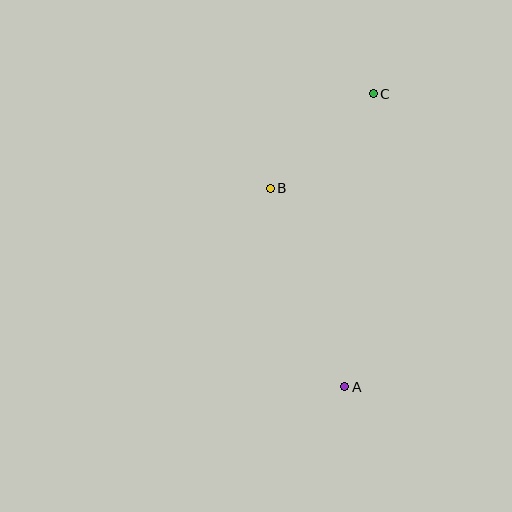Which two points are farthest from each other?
Points A and C are farthest from each other.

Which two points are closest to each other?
Points B and C are closest to each other.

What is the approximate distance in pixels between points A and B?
The distance between A and B is approximately 212 pixels.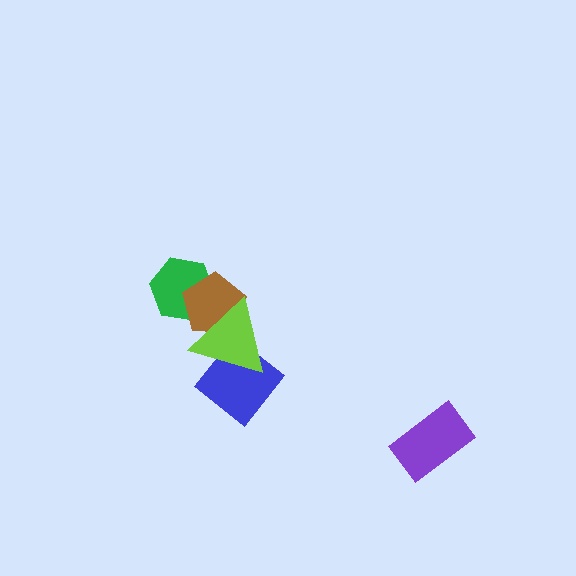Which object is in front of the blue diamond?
The lime triangle is in front of the blue diamond.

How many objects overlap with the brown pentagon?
2 objects overlap with the brown pentagon.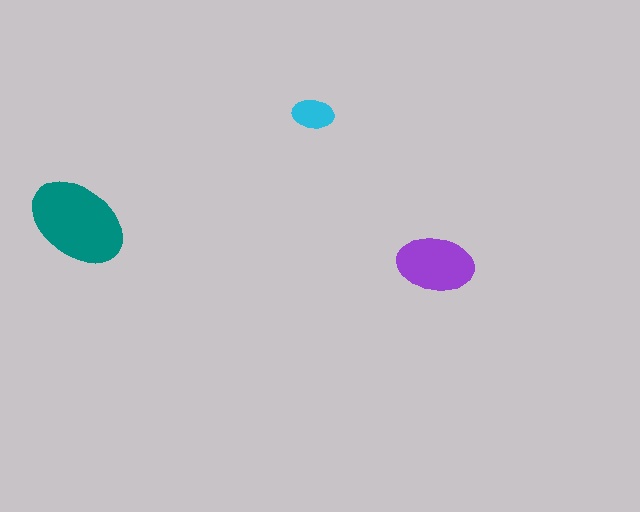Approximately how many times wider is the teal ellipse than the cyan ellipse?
About 2.5 times wider.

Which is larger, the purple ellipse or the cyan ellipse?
The purple one.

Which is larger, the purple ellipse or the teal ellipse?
The teal one.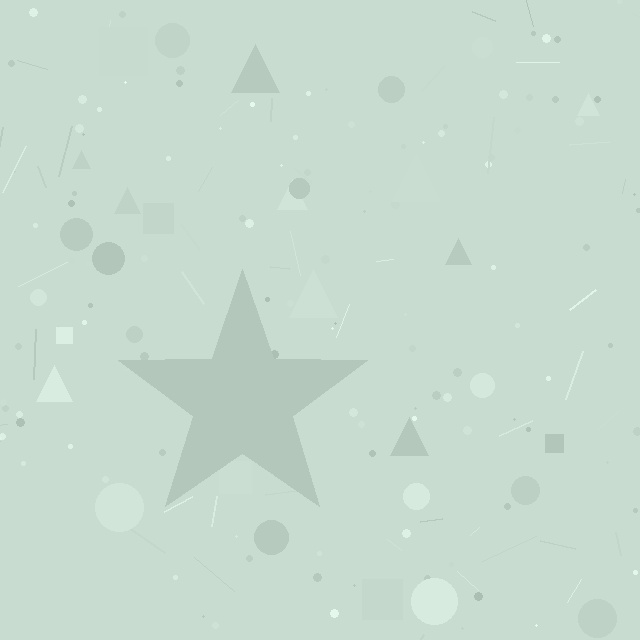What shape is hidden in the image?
A star is hidden in the image.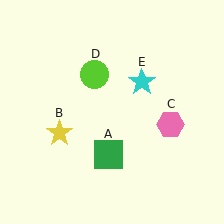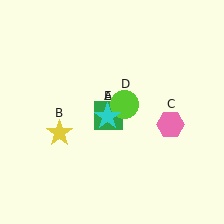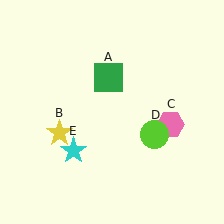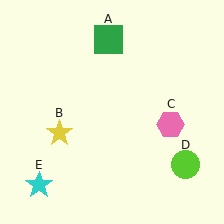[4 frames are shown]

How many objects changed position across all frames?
3 objects changed position: green square (object A), lime circle (object D), cyan star (object E).